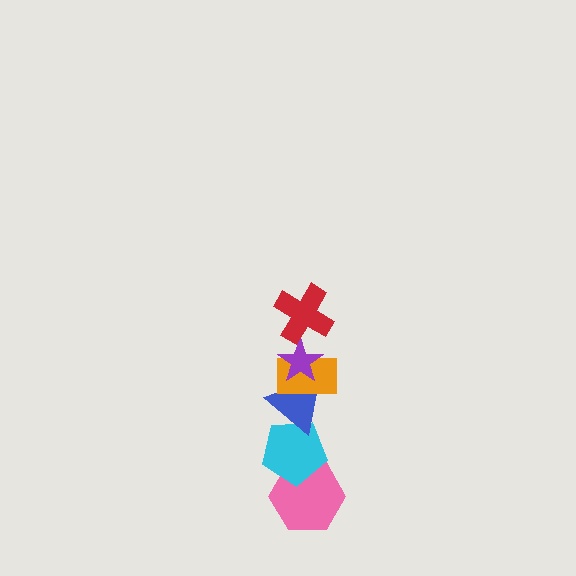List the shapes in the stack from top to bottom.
From top to bottom: the red cross, the purple star, the orange rectangle, the blue triangle, the cyan pentagon, the pink hexagon.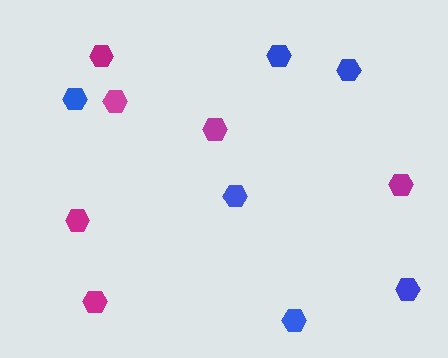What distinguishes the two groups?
There are 2 groups: one group of magenta hexagons (6) and one group of blue hexagons (6).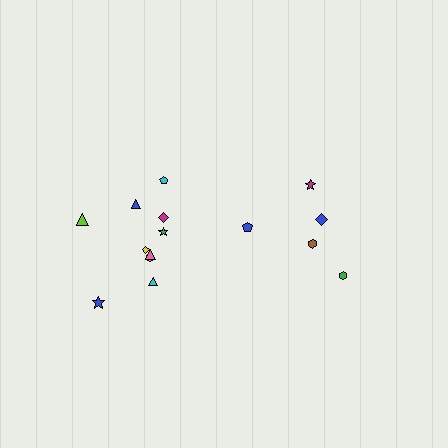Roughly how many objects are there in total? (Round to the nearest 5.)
Roughly 15 objects in total.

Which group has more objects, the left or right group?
The left group.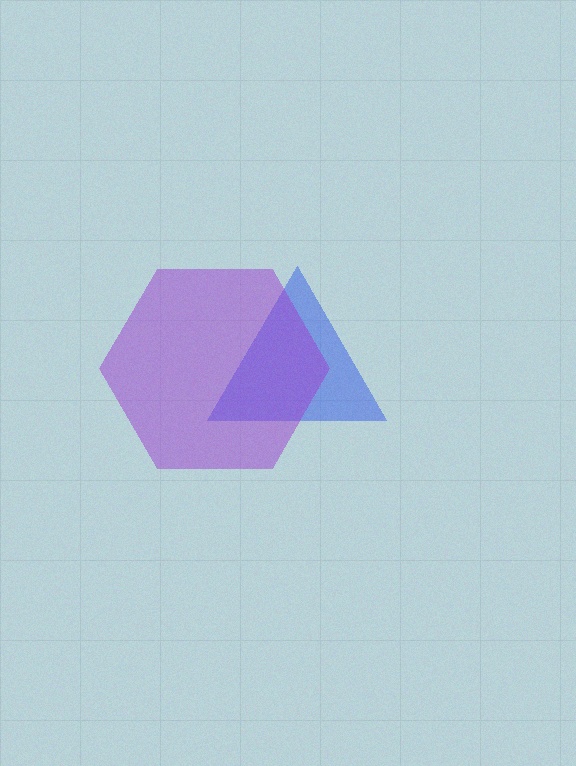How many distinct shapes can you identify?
There are 2 distinct shapes: a blue triangle, a purple hexagon.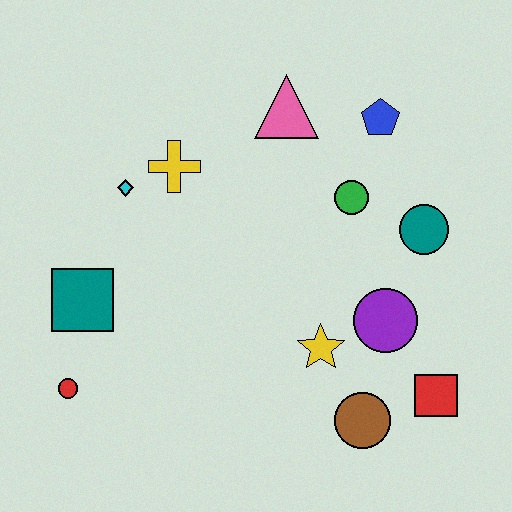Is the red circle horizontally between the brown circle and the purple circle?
No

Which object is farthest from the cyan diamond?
The red square is farthest from the cyan diamond.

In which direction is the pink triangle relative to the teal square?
The pink triangle is to the right of the teal square.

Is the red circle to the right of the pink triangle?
No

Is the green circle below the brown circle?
No